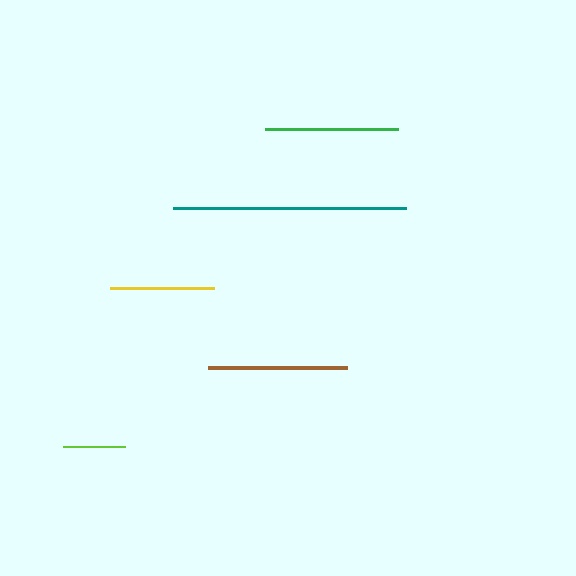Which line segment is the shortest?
The lime line is the shortest at approximately 62 pixels.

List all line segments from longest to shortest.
From longest to shortest: teal, brown, green, yellow, lime.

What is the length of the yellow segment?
The yellow segment is approximately 104 pixels long.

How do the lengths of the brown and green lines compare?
The brown and green lines are approximately the same length.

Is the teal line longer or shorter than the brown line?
The teal line is longer than the brown line.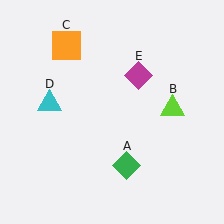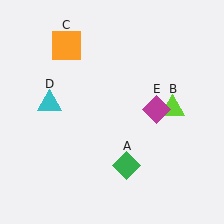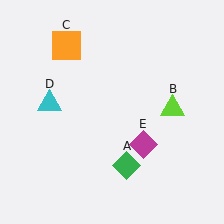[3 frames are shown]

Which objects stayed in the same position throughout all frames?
Green diamond (object A) and lime triangle (object B) and orange square (object C) and cyan triangle (object D) remained stationary.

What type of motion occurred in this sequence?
The magenta diamond (object E) rotated clockwise around the center of the scene.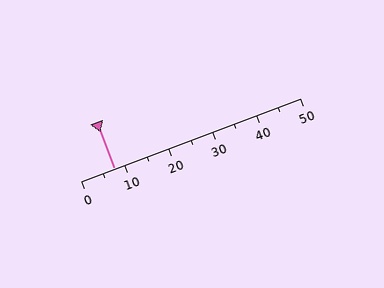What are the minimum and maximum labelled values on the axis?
The axis runs from 0 to 50.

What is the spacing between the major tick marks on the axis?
The major ticks are spaced 10 apart.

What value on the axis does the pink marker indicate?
The marker indicates approximately 7.5.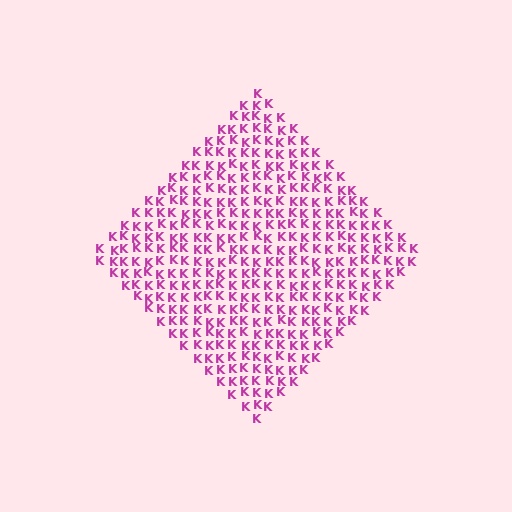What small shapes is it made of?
It is made of small letter K's.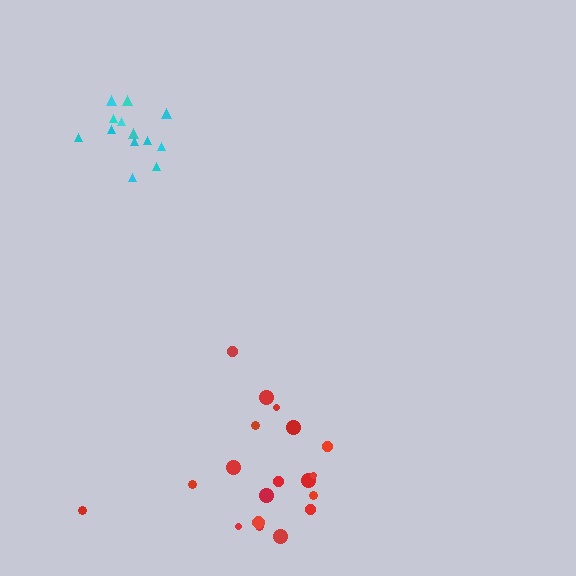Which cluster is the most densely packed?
Cyan.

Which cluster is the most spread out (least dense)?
Red.